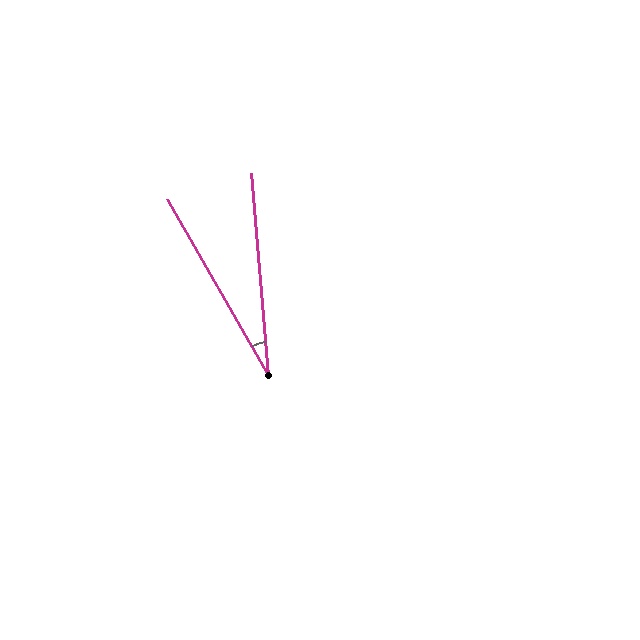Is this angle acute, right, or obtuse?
It is acute.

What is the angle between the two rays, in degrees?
Approximately 25 degrees.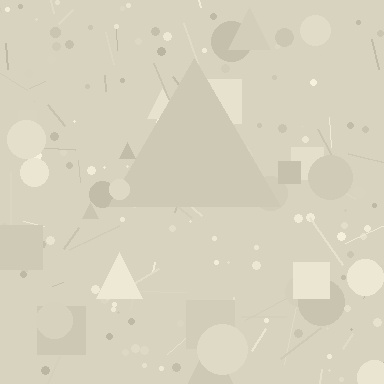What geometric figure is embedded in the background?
A triangle is embedded in the background.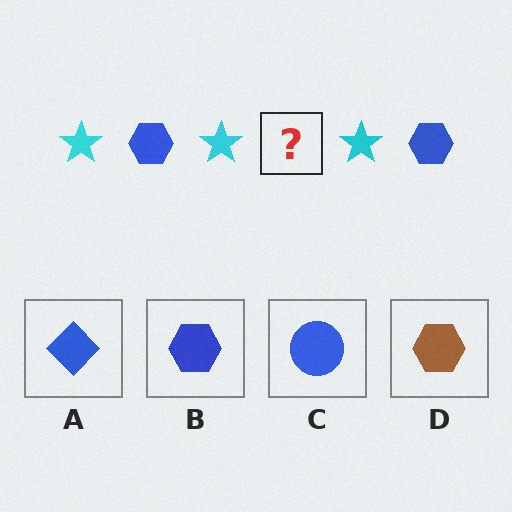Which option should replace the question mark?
Option B.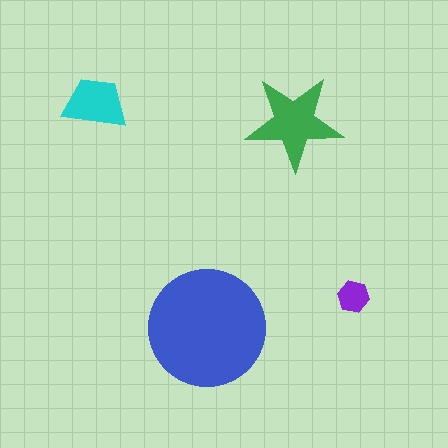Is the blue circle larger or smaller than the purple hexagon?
Larger.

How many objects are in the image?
There are 4 objects in the image.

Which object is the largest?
The blue circle.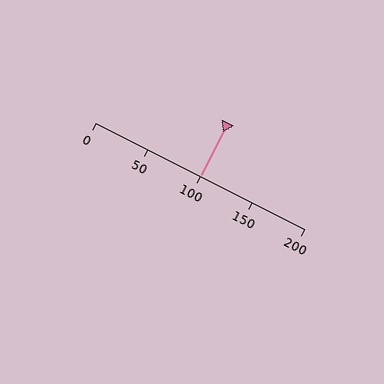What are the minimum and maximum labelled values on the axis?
The axis runs from 0 to 200.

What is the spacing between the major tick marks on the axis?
The major ticks are spaced 50 apart.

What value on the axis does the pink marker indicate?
The marker indicates approximately 100.